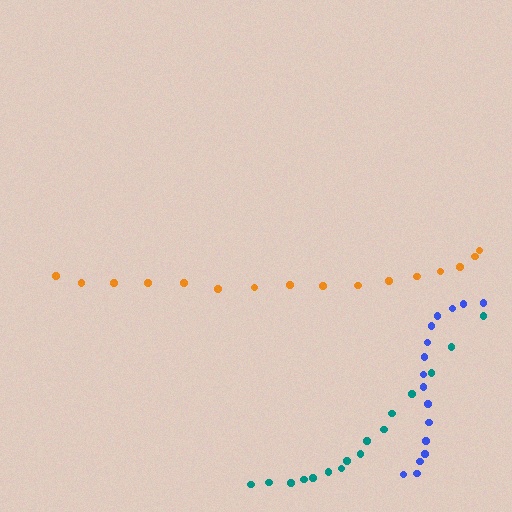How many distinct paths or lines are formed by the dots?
There are 3 distinct paths.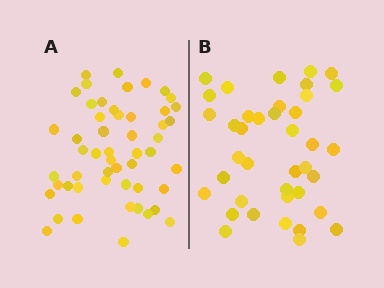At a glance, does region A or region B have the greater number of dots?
Region A (the left region) has more dots.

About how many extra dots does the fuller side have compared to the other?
Region A has approximately 15 more dots than region B.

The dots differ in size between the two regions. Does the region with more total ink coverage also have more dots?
No. Region B has more total ink coverage because its dots are larger, but region A actually contains more individual dots. Total area can be misleading — the number of items is what matters here.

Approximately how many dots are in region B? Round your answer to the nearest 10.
About 40 dots. (The exact count is 39, which rounds to 40.)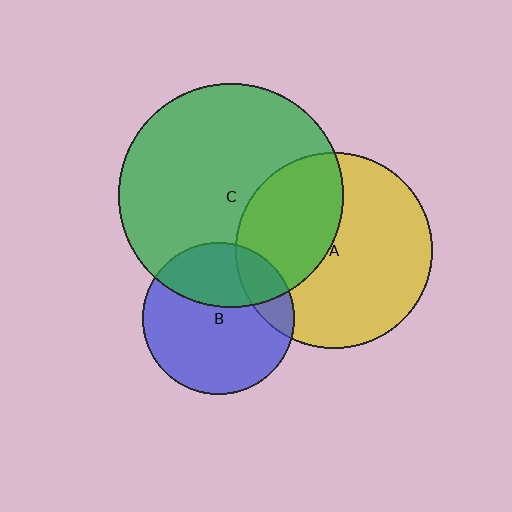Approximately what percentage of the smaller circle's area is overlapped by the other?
Approximately 40%.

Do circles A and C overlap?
Yes.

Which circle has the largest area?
Circle C (green).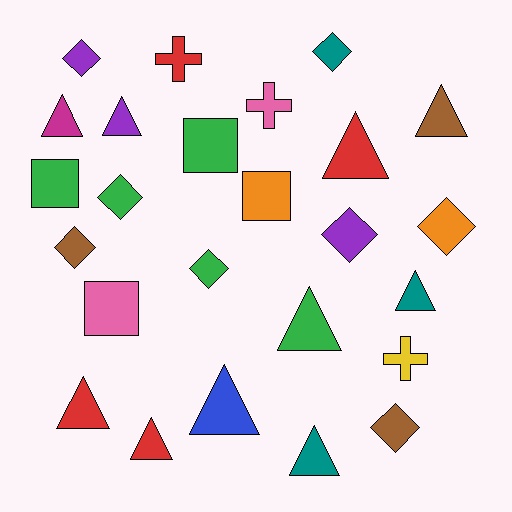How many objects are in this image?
There are 25 objects.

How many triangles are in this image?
There are 10 triangles.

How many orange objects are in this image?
There are 2 orange objects.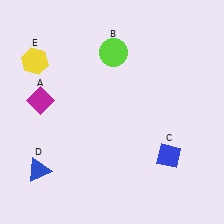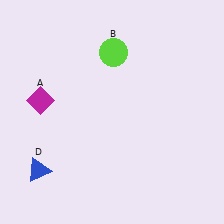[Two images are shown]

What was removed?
The yellow hexagon (E), the blue diamond (C) were removed in Image 2.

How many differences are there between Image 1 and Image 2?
There are 2 differences between the two images.